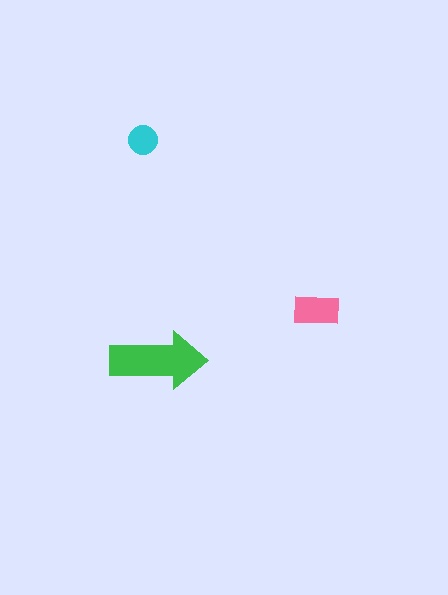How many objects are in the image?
There are 3 objects in the image.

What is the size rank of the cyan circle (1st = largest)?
3rd.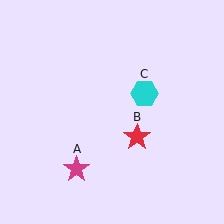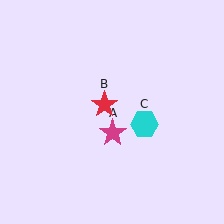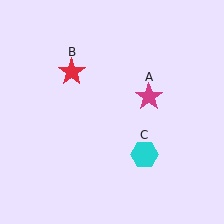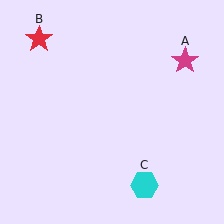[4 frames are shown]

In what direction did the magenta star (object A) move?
The magenta star (object A) moved up and to the right.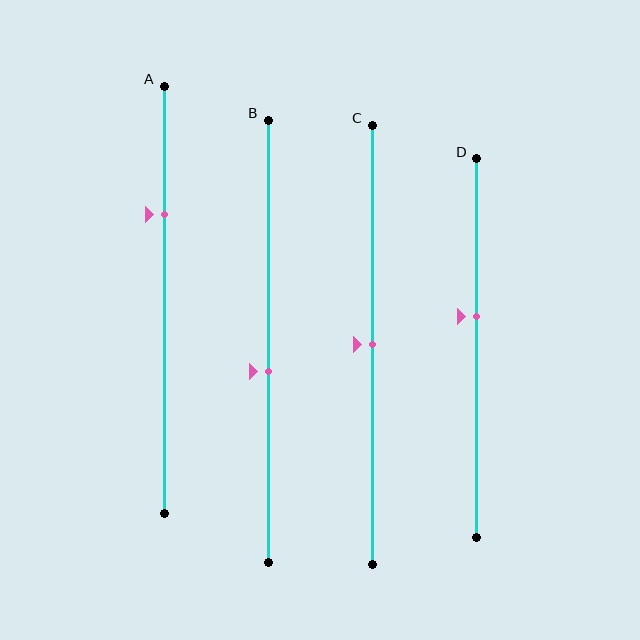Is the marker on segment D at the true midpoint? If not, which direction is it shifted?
No, the marker on segment D is shifted upward by about 8% of the segment length.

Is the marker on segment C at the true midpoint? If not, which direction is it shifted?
Yes, the marker on segment C is at the true midpoint.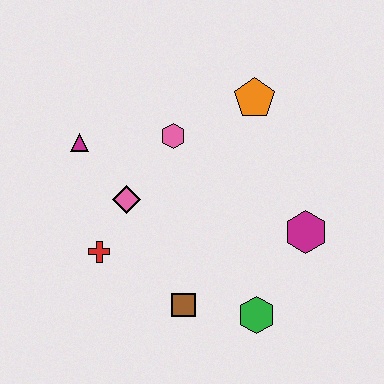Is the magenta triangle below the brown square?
No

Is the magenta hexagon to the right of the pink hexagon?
Yes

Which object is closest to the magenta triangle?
The pink diamond is closest to the magenta triangle.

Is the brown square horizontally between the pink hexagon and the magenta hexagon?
Yes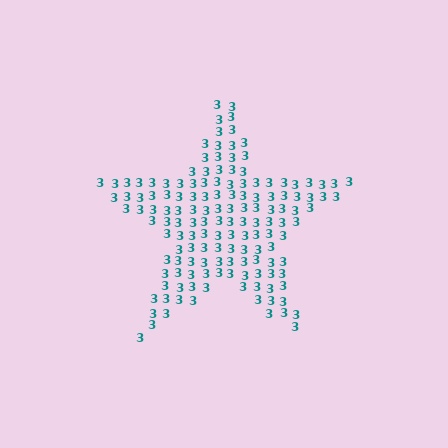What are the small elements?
The small elements are digit 3's.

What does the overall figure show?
The overall figure shows a star.